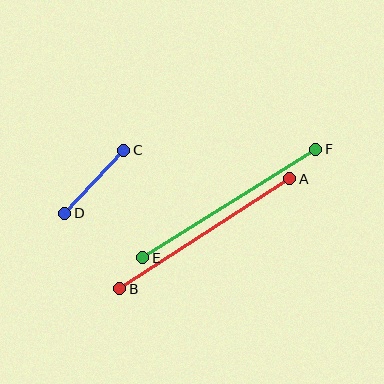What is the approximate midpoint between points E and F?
The midpoint is at approximately (229, 204) pixels.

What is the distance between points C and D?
The distance is approximately 86 pixels.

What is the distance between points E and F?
The distance is approximately 204 pixels.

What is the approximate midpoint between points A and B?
The midpoint is at approximately (205, 234) pixels.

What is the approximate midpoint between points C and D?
The midpoint is at approximately (94, 182) pixels.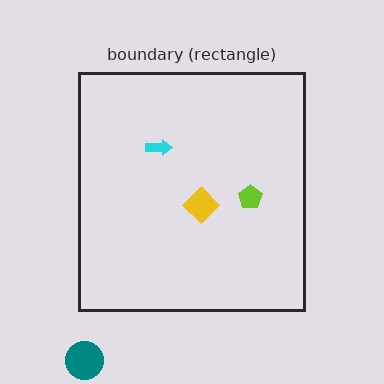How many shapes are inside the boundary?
3 inside, 1 outside.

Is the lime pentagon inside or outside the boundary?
Inside.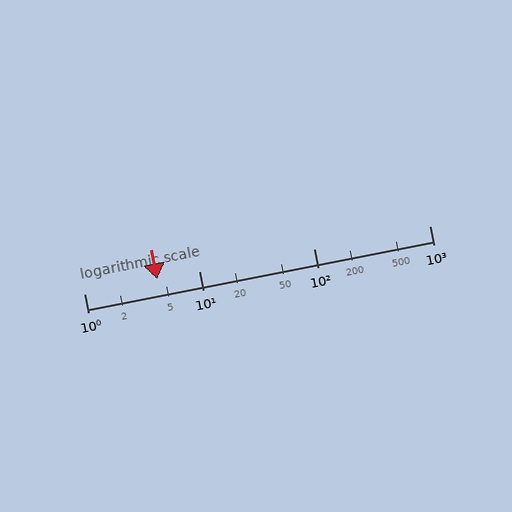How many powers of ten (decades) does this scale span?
The scale spans 3 decades, from 1 to 1000.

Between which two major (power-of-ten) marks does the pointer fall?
The pointer is between 1 and 10.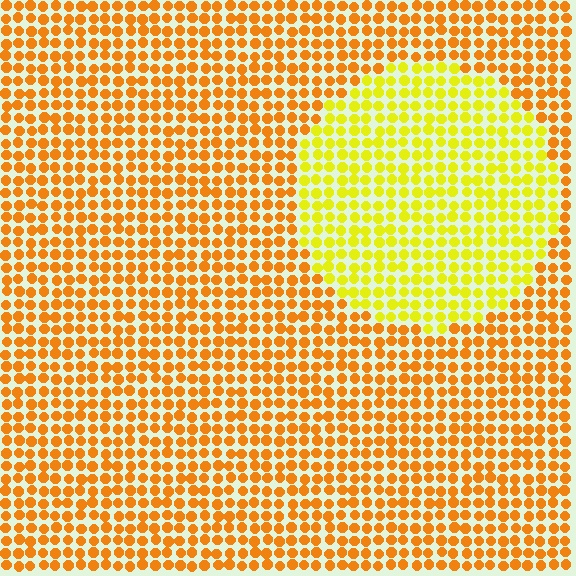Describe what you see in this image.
The image is filled with small orange elements in a uniform arrangement. A circle-shaped region is visible where the elements are tinted to a slightly different hue, forming a subtle color boundary.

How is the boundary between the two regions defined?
The boundary is defined purely by a slight shift in hue (about 33 degrees). Spacing, size, and orientation are identical on both sides.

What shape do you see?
I see a circle.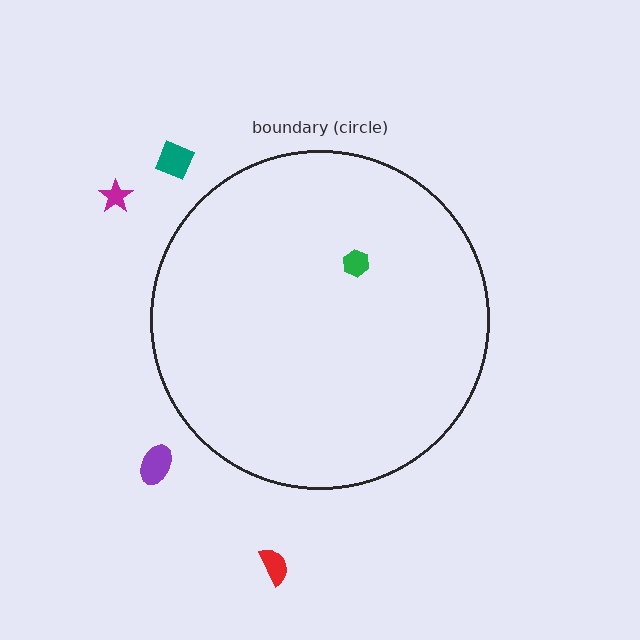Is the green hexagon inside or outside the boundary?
Inside.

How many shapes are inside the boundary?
1 inside, 4 outside.